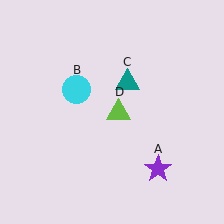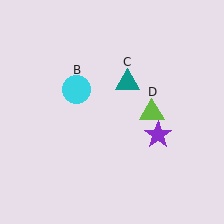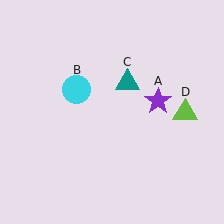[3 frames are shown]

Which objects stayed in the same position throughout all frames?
Cyan circle (object B) and teal triangle (object C) remained stationary.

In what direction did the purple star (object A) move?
The purple star (object A) moved up.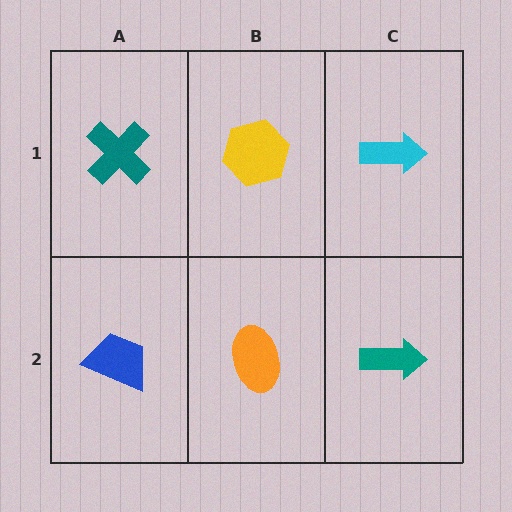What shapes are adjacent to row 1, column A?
A blue trapezoid (row 2, column A), a yellow hexagon (row 1, column B).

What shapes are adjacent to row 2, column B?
A yellow hexagon (row 1, column B), a blue trapezoid (row 2, column A), a teal arrow (row 2, column C).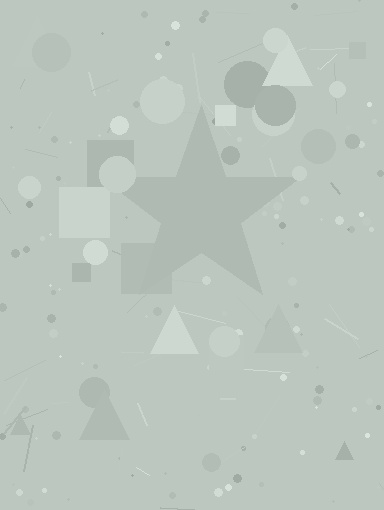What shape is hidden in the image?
A star is hidden in the image.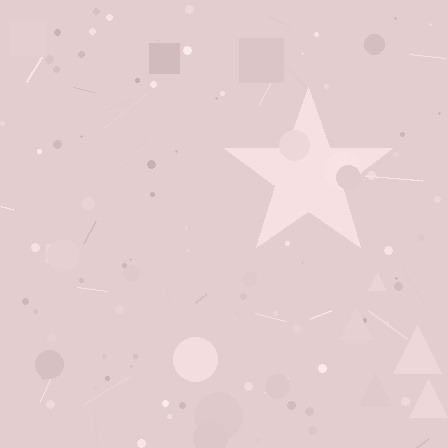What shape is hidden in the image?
A star is hidden in the image.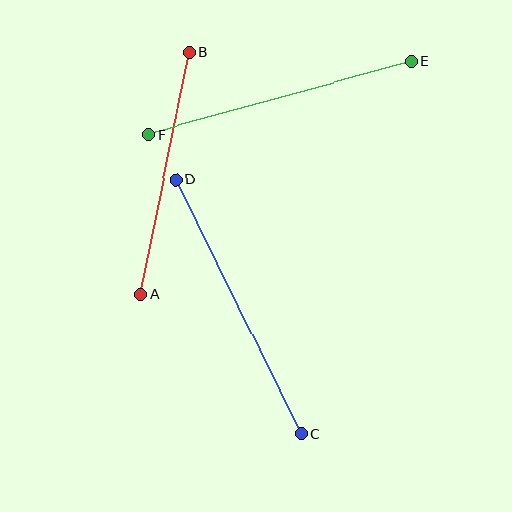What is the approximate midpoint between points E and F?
The midpoint is at approximately (280, 98) pixels.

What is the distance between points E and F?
The distance is approximately 272 pixels.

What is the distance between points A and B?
The distance is approximately 246 pixels.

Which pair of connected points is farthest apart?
Points C and D are farthest apart.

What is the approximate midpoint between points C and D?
The midpoint is at approximately (239, 307) pixels.